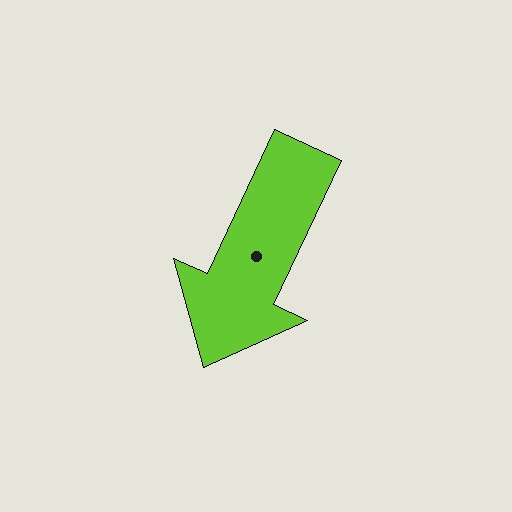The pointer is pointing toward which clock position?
Roughly 7 o'clock.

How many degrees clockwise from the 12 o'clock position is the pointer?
Approximately 205 degrees.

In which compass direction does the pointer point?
Southwest.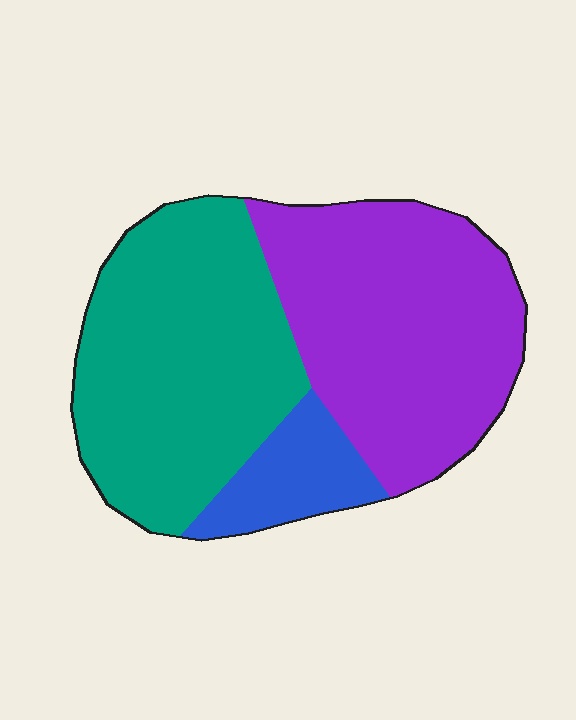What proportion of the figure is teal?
Teal covers 45% of the figure.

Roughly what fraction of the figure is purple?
Purple covers roughly 45% of the figure.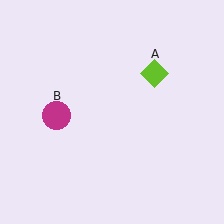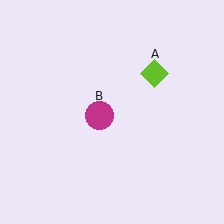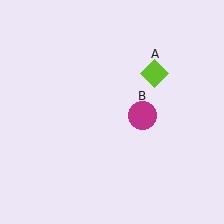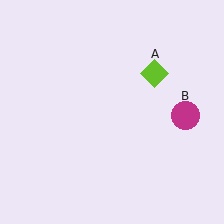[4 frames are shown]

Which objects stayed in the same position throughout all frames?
Lime diamond (object A) remained stationary.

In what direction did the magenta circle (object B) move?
The magenta circle (object B) moved right.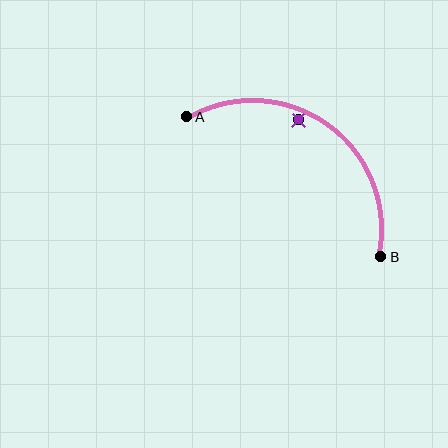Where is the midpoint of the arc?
The arc midpoint is the point on the curve farthest from the straight line joining A and B. It sits above and to the right of that line.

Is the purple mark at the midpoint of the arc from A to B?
No — the purple mark does not lie on the arc at all. It sits slightly inside the curve.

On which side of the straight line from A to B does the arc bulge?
The arc bulges above and to the right of the straight line connecting A and B.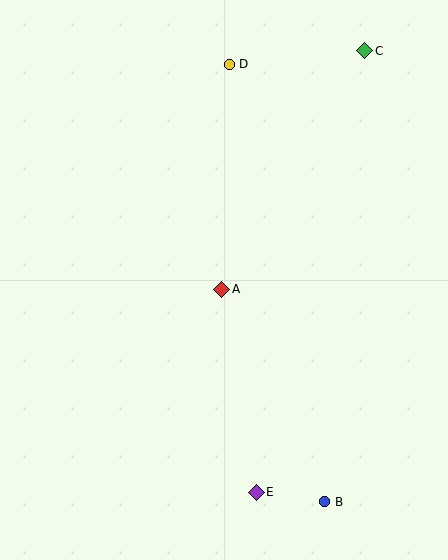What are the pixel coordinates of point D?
Point D is at (229, 64).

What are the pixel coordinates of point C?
Point C is at (365, 51).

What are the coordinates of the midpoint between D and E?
The midpoint between D and E is at (243, 278).